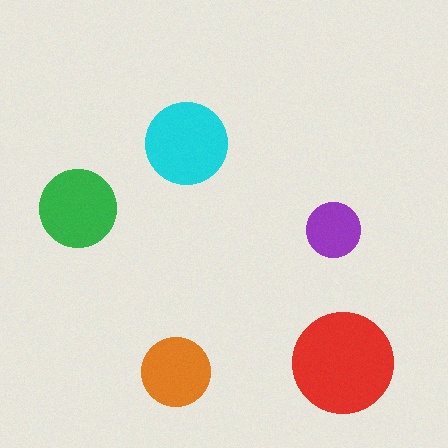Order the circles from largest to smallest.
the red one, the cyan one, the green one, the orange one, the purple one.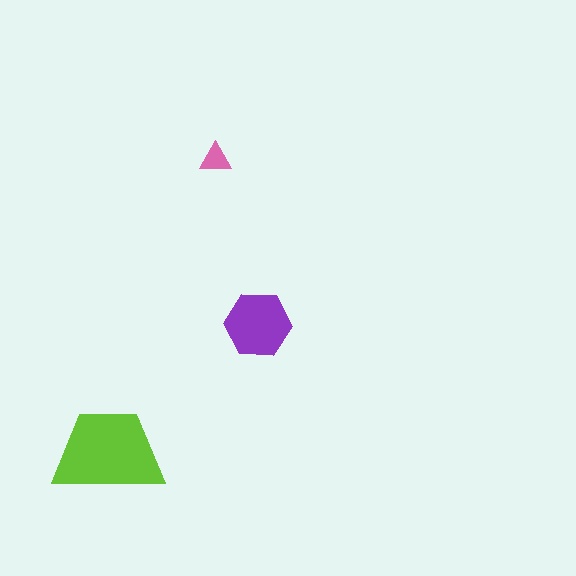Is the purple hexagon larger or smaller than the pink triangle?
Larger.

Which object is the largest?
The lime trapezoid.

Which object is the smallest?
The pink triangle.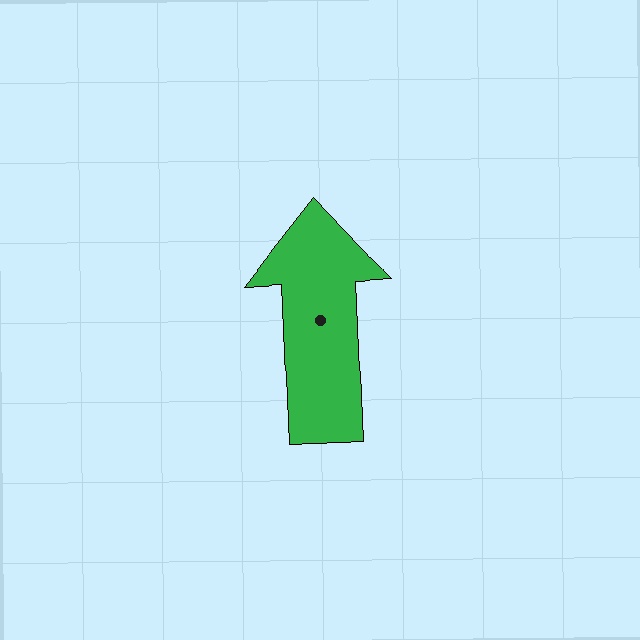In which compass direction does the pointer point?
North.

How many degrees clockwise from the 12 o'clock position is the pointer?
Approximately 357 degrees.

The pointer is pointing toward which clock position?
Roughly 12 o'clock.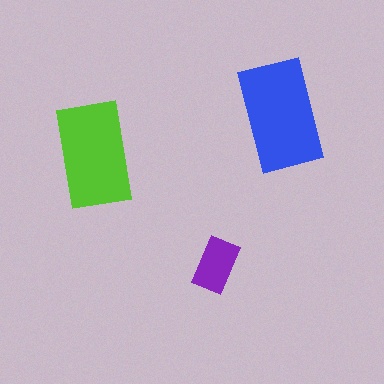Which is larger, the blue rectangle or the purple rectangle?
The blue one.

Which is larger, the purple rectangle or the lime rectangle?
The lime one.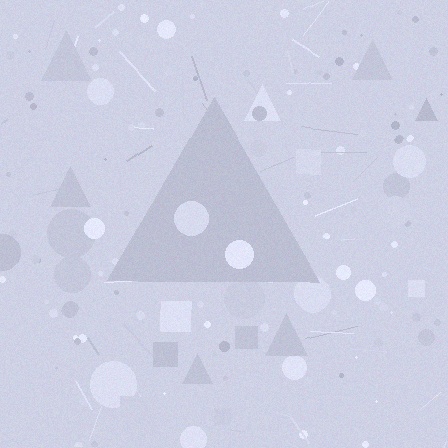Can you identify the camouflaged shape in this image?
The camouflaged shape is a triangle.